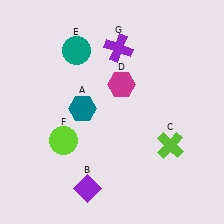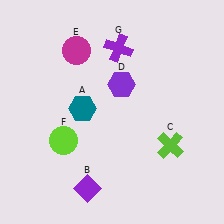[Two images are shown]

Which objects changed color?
D changed from magenta to purple. E changed from teal to magenta.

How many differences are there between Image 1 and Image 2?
There are 2 differences between the two images.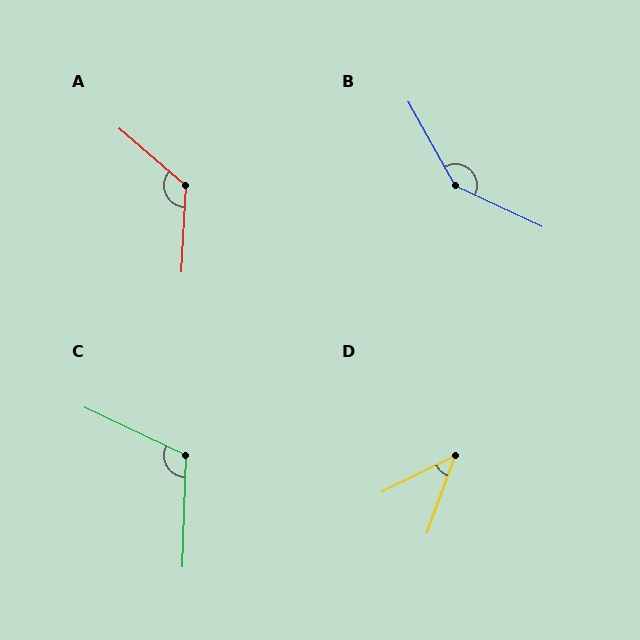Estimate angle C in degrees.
Approximately 114 degrees.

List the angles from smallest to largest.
D (43°), C (114°), A (128°), B (144°).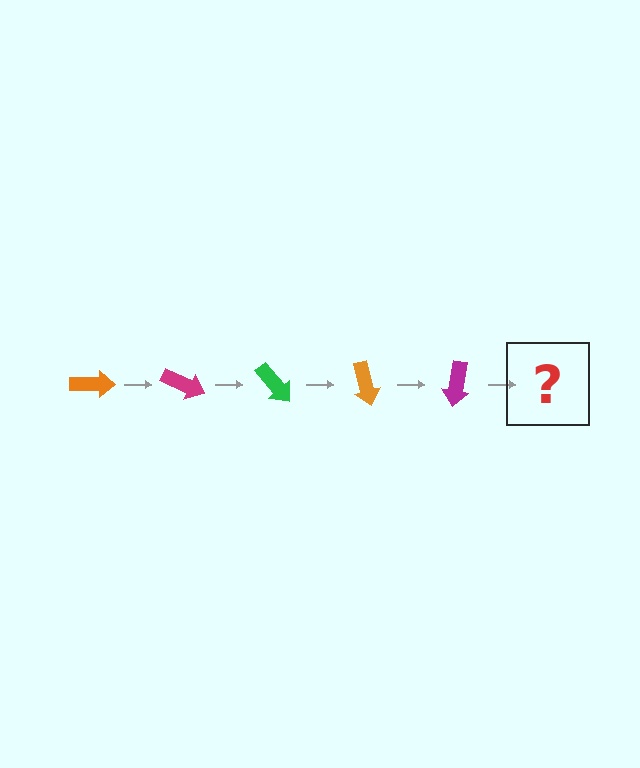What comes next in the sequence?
The next element should be a green arrow, rotated 125 degrees from the start.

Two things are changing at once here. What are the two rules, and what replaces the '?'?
The two rules are that it rotates 25 degrees each step and the color cycles through orange, magenta, and green. The '?' should be a green arrow, rotated 125 degrees from the start.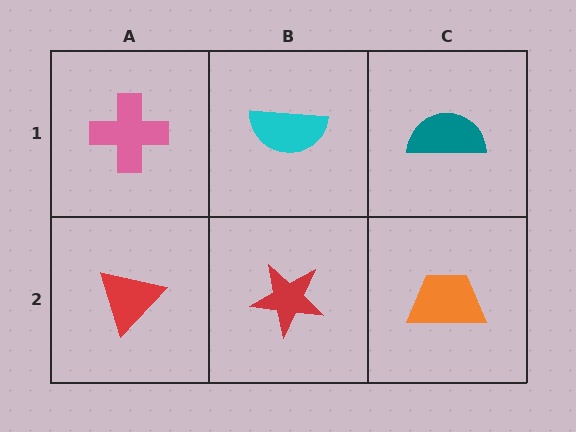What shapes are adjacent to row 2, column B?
A cyan semicircle (row 1, column B), a red triangle (row 2, column A), an orange trapezoid (row 2, column C).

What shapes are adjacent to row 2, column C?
A teal semicircle (row 1, column C), a red star (row 2, column B).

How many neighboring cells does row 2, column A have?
2.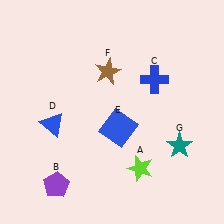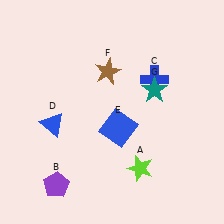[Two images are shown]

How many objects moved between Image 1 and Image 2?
1 object moved between the two images.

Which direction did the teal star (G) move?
The teal star (G) moved up.